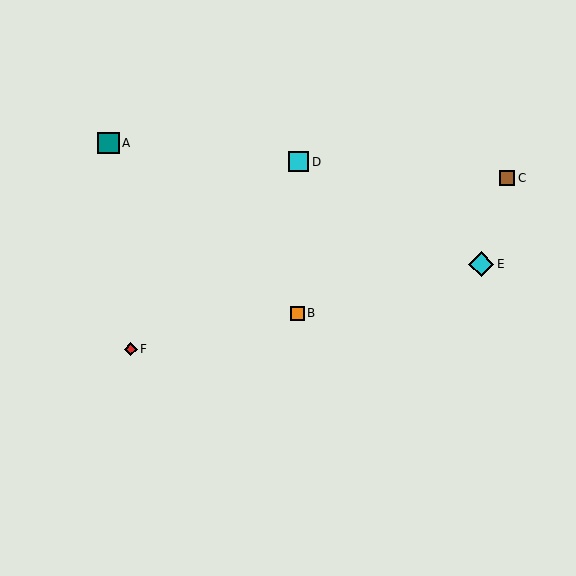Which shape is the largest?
The cyan diamond (labeled E) is the largest.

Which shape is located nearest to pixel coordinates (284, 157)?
The cyan square (labeled D) at (299, 162) is nearest to that location.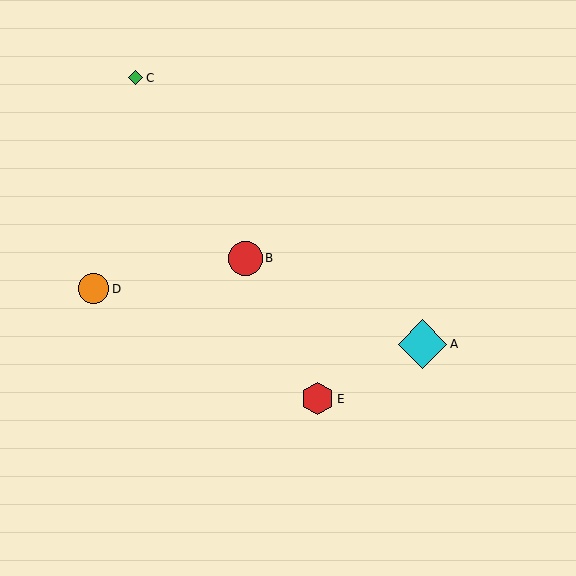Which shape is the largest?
The cyan diamond (labeled A) is the largest.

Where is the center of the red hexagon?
The center of the red hexagon is at (317, 399).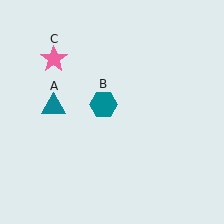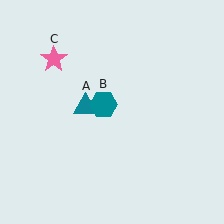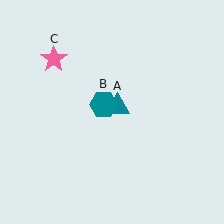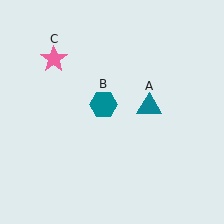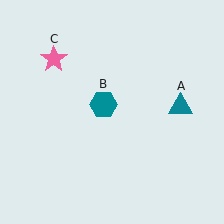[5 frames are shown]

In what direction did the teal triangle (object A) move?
The teal triangle (object A) moved right.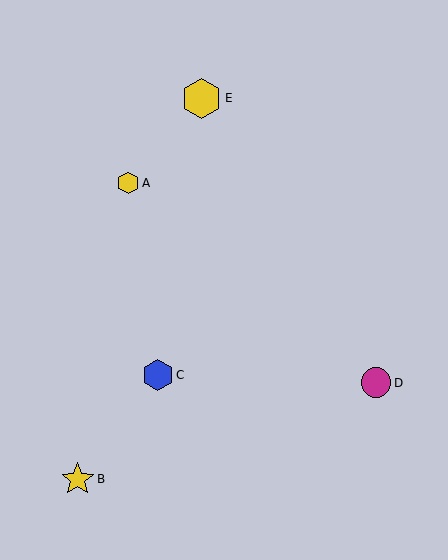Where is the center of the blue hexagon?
The center of the blue hexagon is at (158, 375).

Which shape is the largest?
The yellow hexagon (labeled E) is the largest.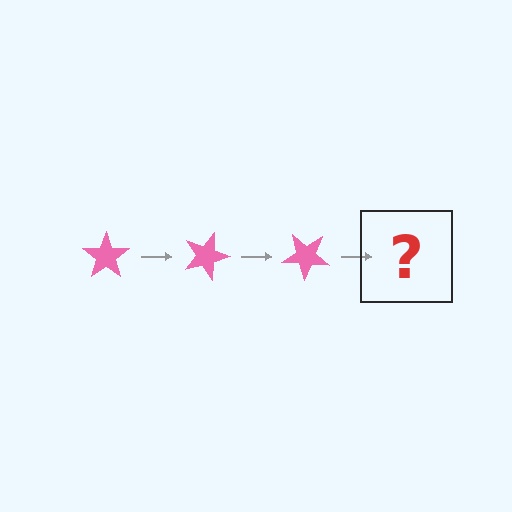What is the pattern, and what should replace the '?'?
The pattern is that the star rotates 20 degrees each step. The '?' should be a pink star rotated 60 degrees.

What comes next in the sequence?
The next element should be a pink star rotated 60 degrees.